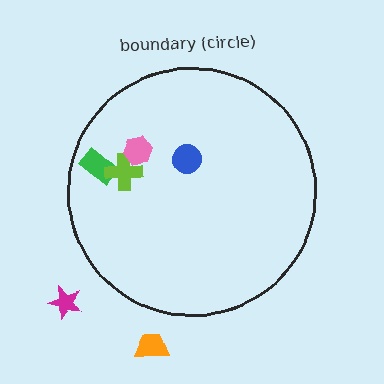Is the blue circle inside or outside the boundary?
Inside.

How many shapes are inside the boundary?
4 inside, 2 outside.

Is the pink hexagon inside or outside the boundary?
Inside.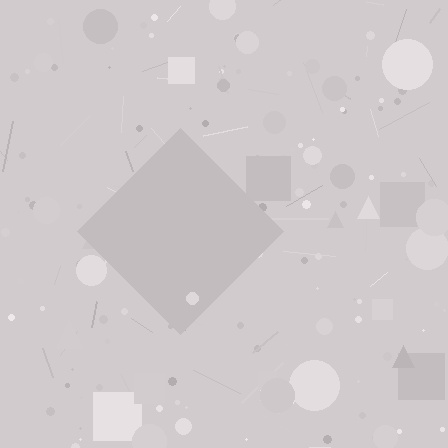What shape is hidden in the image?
A diamond is hidden in the image.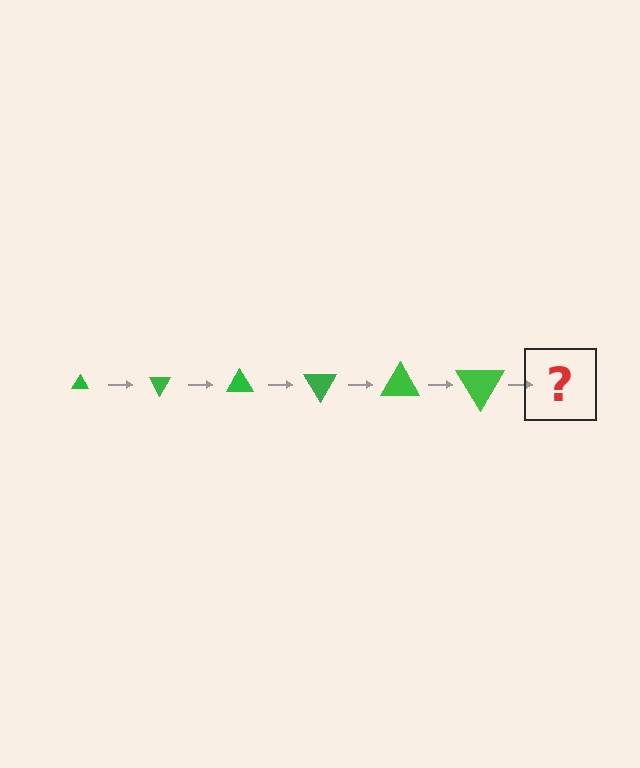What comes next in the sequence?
The next element should be a triangle, larger than the previous one and rotated 360 degrees from the start.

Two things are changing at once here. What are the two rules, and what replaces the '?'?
The two rules are that the triangle grows larger each step and it rotates 60 degrees each step. The '?' should be a triangle, larger than the previous one and rotated 360 degrees from the start.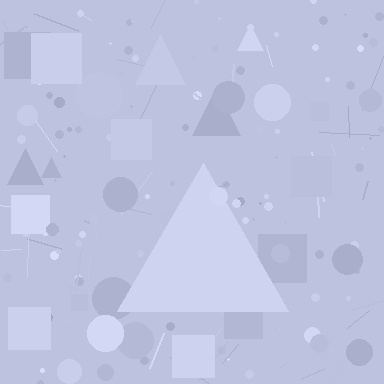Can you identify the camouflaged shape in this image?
The camouflaged shape is a triangle.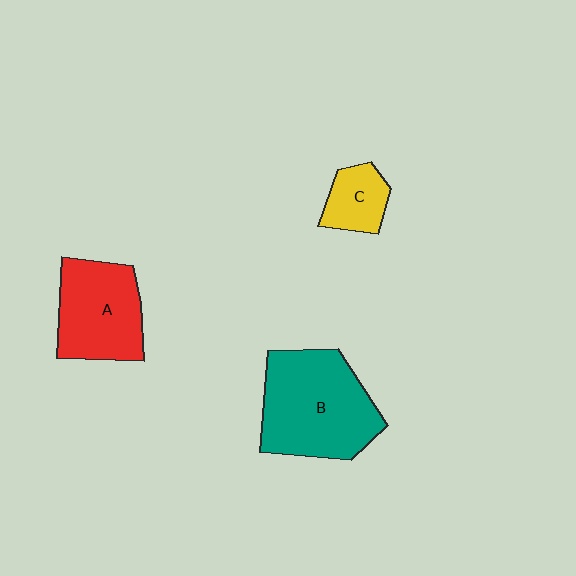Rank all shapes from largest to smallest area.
From largest to smallest: B (teal), A (red), C (yellow).